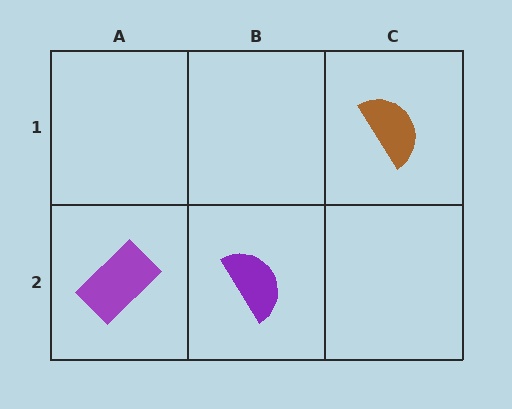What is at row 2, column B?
A purple semicircle.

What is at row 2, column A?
A purple rectangle.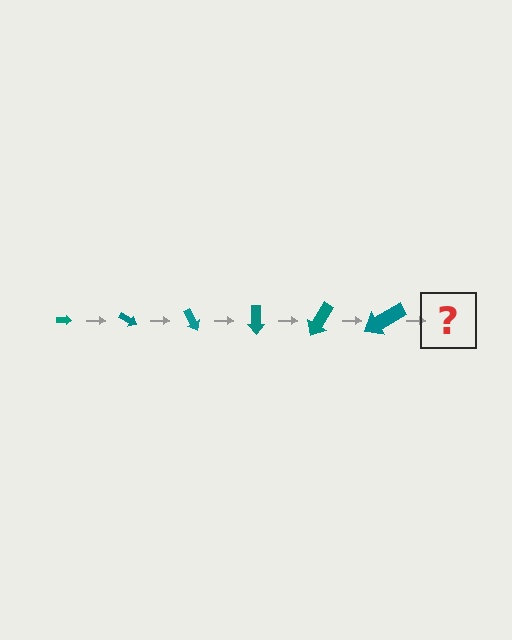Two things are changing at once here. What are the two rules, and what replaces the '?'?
The two rules are that the arrow grows larger each step and it rotates 30 degrees each step. The '?' should be an arrow, larger than the previous one and rotated 180 degrees from the start.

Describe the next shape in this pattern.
It should be an arrow, larger than the previous one and rotated 180 degrees from the start.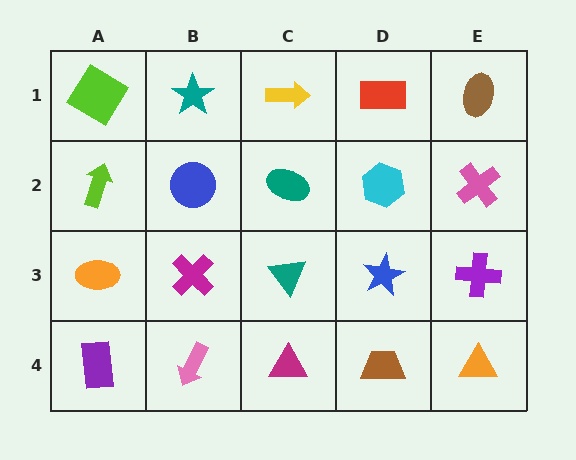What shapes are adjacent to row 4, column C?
A teal triangle (row 3, column C), a pink arrow (row 4, column B), a brown trapezoid (row 4, column D).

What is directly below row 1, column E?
A pink cross.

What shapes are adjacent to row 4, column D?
A blue star (row 3, column D), a magenta triangle (row 4, column C), an orange triangle (row 4, column E).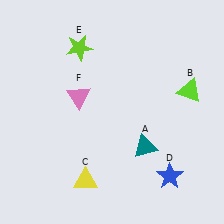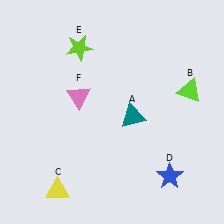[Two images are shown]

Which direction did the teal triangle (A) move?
The teal triangle (A) moved up.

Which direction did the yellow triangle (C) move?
The yellow triangle (C) moved left.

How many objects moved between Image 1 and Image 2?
2 objects moved between the two images.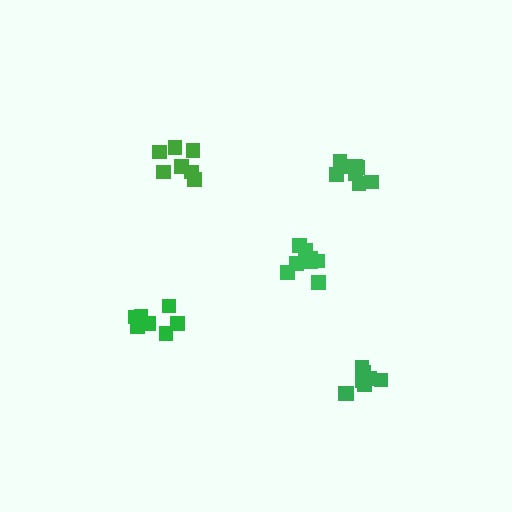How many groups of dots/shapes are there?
There are 5 groups.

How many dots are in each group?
Group 1: 7 dots, Group 2: 7 dots, Group 3: 8 dots, Group 4: 9 dots, Group 5: 8 dots (39 total).